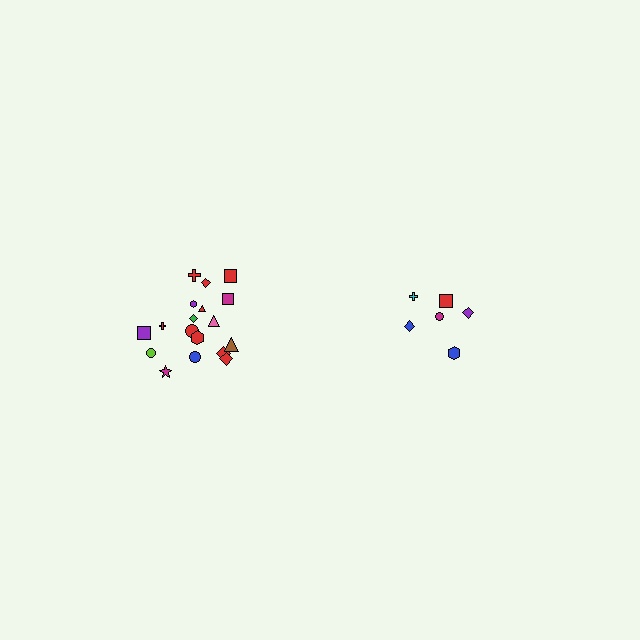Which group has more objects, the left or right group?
The left group.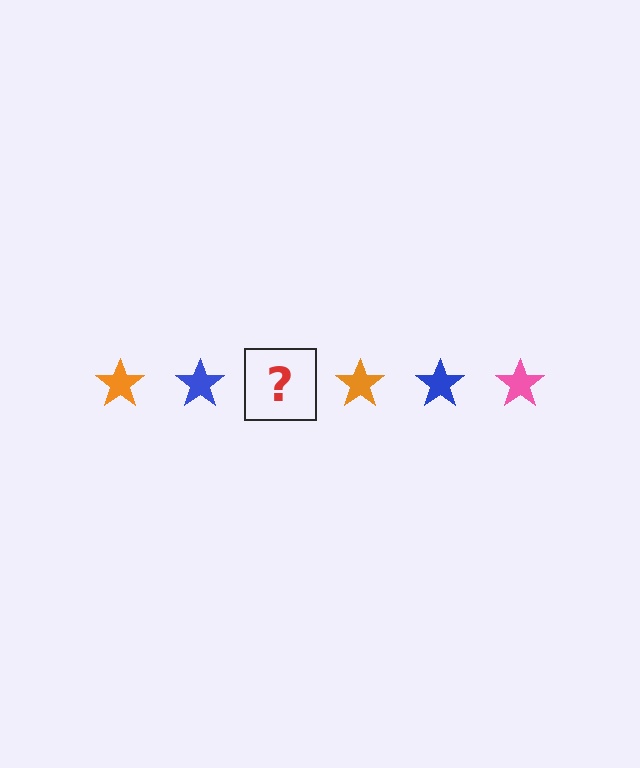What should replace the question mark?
The question mark should be replaced with a pink star.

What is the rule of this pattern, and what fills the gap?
The rule is that the pattern cycles through orange, blue, pink stars. The gap should be filled with a pink star.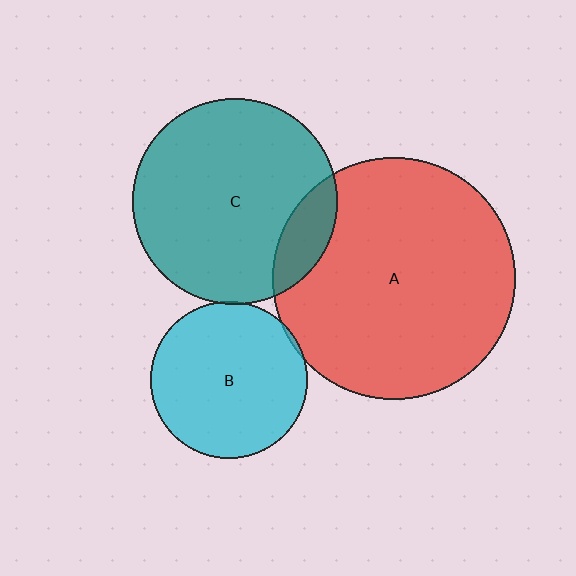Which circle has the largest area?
Circle A (red).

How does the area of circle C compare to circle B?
Approximately 1.7 times.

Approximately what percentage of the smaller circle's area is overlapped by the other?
Approximately 15%.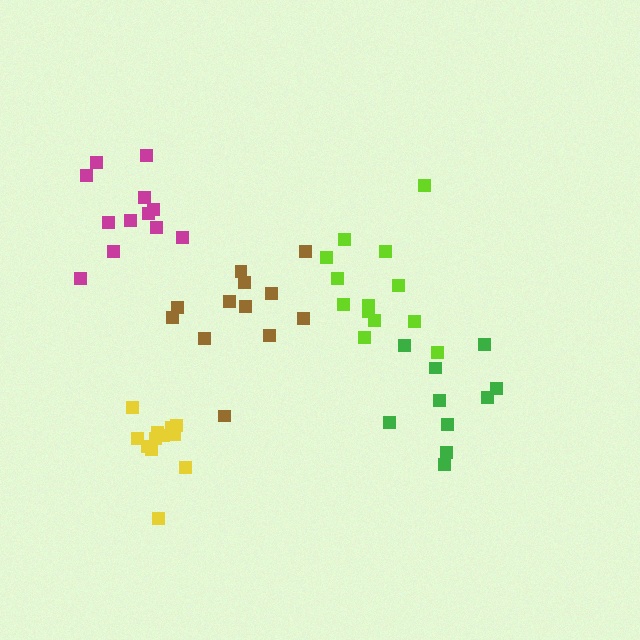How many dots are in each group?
Group 1: 10 dots, Group 2: 12 dots, Group 3: 12 dots, Group 4: 13 dots, Group 5: 12 dots (59 total).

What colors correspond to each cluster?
The clusters are colored: green, brown, yellow, lime, magenta.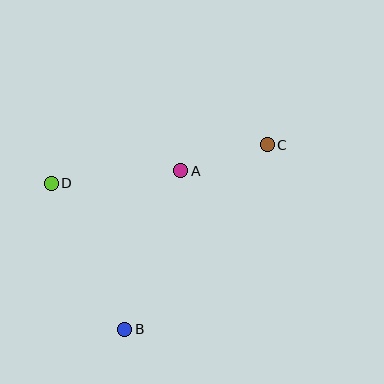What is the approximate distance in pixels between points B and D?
The distance between B and D is approximately 164 pixels.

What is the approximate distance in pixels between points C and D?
The distance between C and D is approximately 219 pixels.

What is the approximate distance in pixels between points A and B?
The distance between A and B is approximately 168 pixels.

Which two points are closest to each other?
Points A and C are closest to each other.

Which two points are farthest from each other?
Points B and C are farthest from each other.